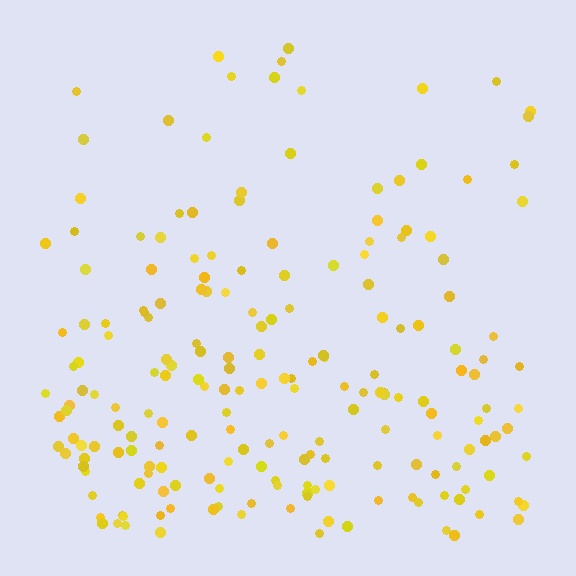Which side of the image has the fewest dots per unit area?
The top.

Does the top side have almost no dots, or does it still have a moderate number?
Still a moderate number, just noticeably fewer than the bottom.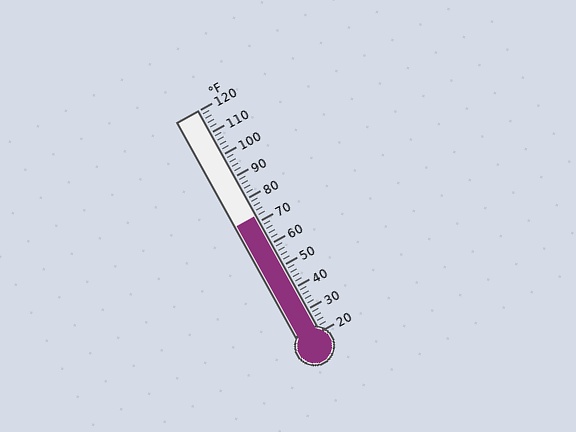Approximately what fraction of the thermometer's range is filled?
The thermometer is filled to approximately 50% of its range.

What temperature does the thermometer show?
The thermometer shows approximately 72°F.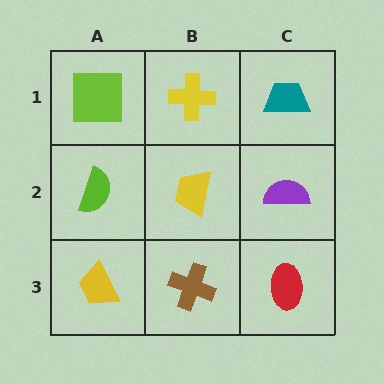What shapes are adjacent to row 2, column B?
A yellow cross (row 1, column B), a brown cross (row 3, column B), a lime semicircle (row 2, column A), a purple semicircle (row 2, column C).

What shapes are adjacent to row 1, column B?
A yellow trapezoid (row 2, column B), a lime square (row 1, column A), a teal trapezoid (row 1, column C).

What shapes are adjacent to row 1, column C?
A purple semicircle (row 2, column C), a yellow cross (row 1, column B).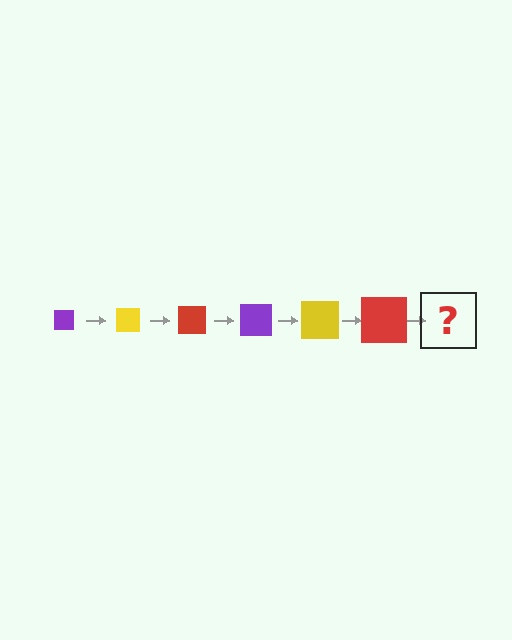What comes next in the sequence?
The next element should be a purple square, larger than the previous one.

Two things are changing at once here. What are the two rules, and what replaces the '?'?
The two rules are that the square grows larger each step and the color cycles through purple, yellow, and red. The '?' should be a purple square, larger than the previous one.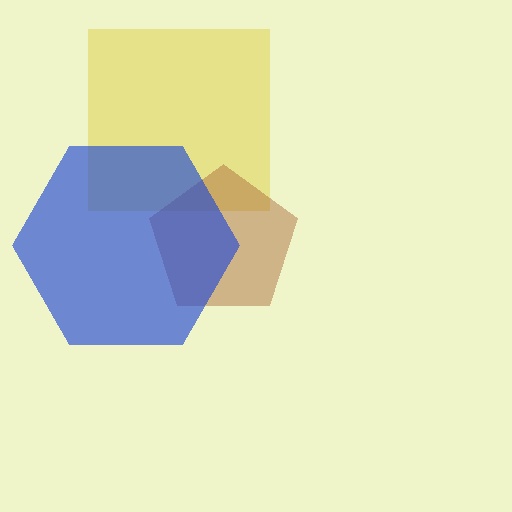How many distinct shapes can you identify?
There are 3 distinct shapes: a yellow square, a brown pentagon, a blue hexagon.